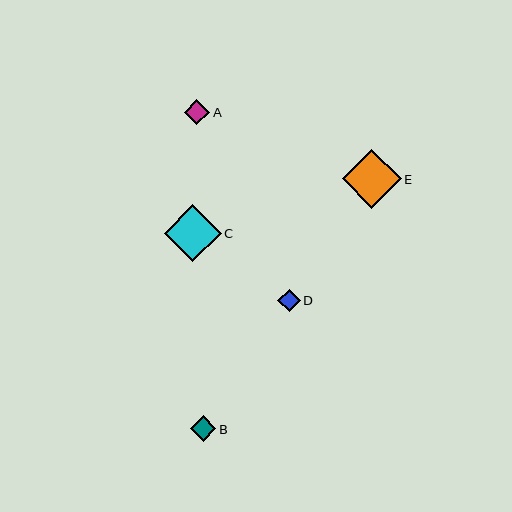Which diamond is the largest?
Diamond E is the largest with a size of approximately 58 pixels.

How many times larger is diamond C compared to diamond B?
Diamond C is approximately 2.2 times the size of diamond B.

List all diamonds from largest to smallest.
From largest to smallest: E, C, A, B, D.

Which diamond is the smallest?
Diamond D is the smallest with a size of approximately 22 pixels.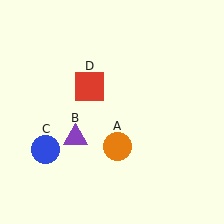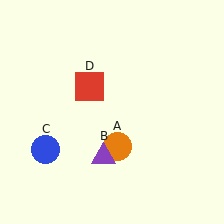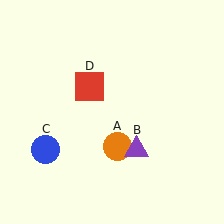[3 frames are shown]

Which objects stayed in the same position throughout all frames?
Orange circle (object A) and blue circle (object C) and red square (object D) remained stationary.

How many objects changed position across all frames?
1 object changed position: purple triangle (object B).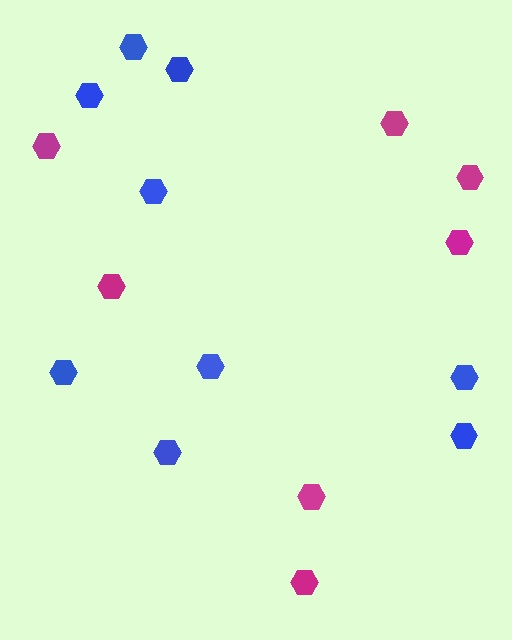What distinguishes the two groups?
There are 2 groups: one group of blue hexagons (9) and one group of magenta hexagons (7).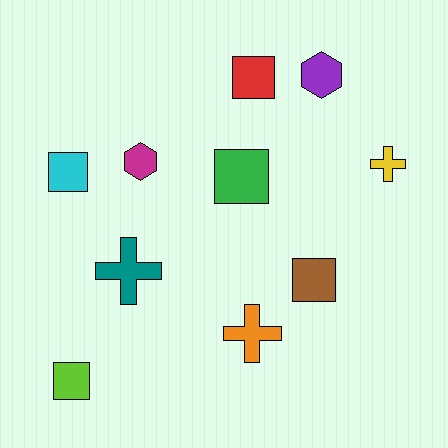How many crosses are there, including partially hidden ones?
There are 3 crosses.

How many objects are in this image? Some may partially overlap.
There are 10 objects.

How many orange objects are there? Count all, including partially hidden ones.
There is 1 orange object.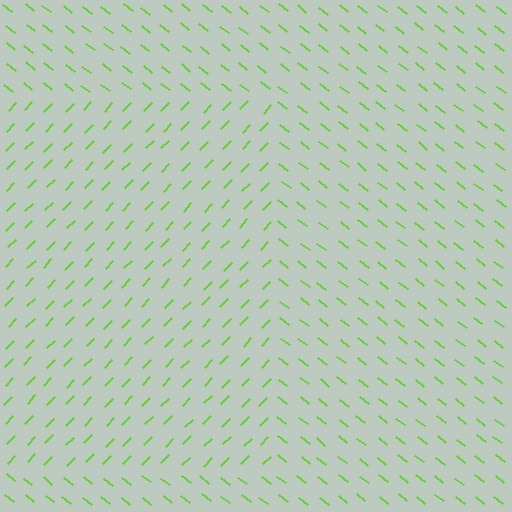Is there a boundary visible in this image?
Yes, there is a texture boundary formed by a change in line orientation.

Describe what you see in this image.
The image is filled with small lime line segments. A rectangle region in the image has lines oriented differently from the surrounding lines, creating a visible texture boundary.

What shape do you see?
I see a rectangle.